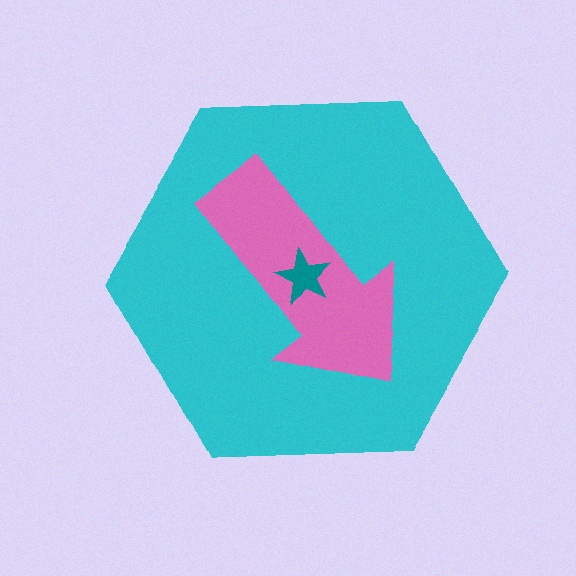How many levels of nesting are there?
3.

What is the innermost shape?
The teal star.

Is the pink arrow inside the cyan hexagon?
Yes.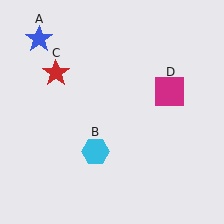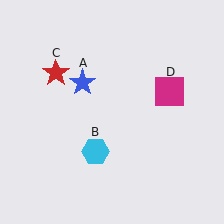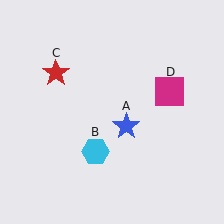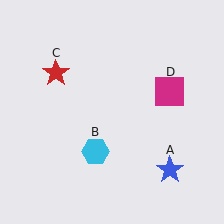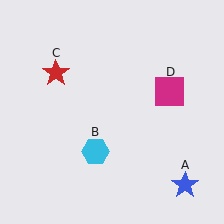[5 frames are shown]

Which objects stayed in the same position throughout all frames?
Cyan hexagon (object B) and red star (object C) and magenta square (object D) remained stationary.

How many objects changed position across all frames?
1 object changed position: blue star (object A).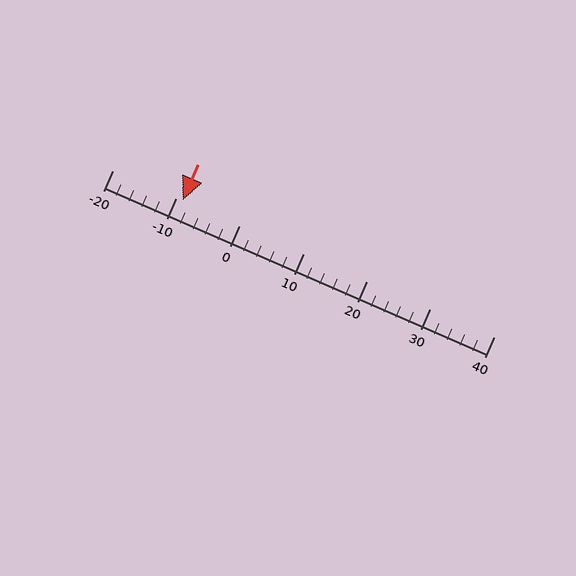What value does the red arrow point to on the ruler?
The red arrow points to approximately -9.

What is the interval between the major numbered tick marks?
The major tick marks are spaced 10 units apart.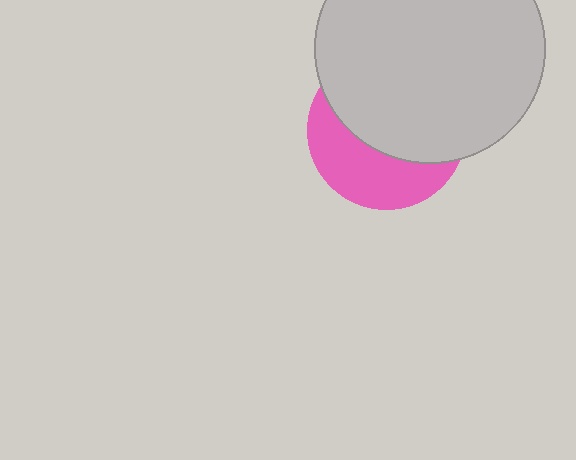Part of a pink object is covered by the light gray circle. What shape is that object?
It is a circle.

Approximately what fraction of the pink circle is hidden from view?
Roughly 60% of the pink circle is hidden behind the light gray circle.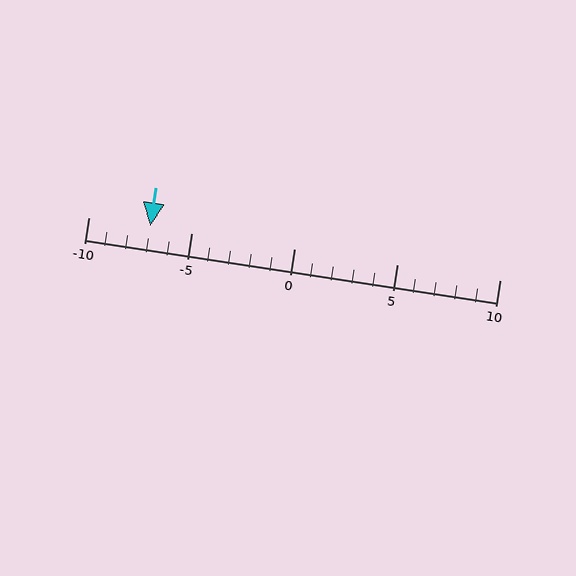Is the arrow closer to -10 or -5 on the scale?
The arrow is closer to -5.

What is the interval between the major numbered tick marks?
The major tick marks are spaced 5 units apart.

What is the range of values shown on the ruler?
The ruler shows values from -10 to 10.